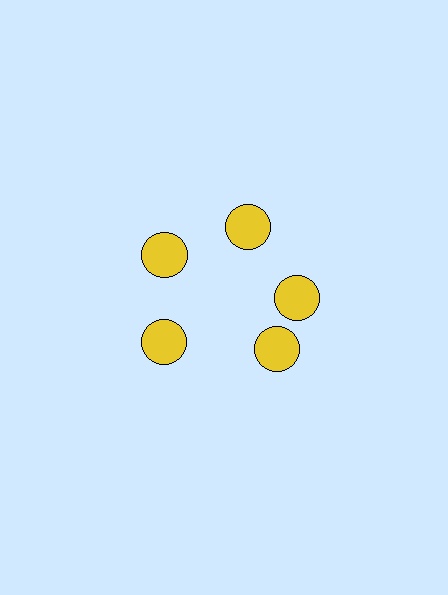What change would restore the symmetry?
The symmetry would be restored by rotating it back into even spacing with its neighbors so that all 5 circles sit at equal angles and equal distance from the center.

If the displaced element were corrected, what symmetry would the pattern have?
It would have 5-fold rotational symmetry — the pattern would map onto itself every 72 degrees.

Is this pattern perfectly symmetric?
No. The 5 yellow circles are arranged in a ring, but one element near the 5 o'clock position is rotated out of alignment along the ring, breaking the 5-fold rotational symmetry.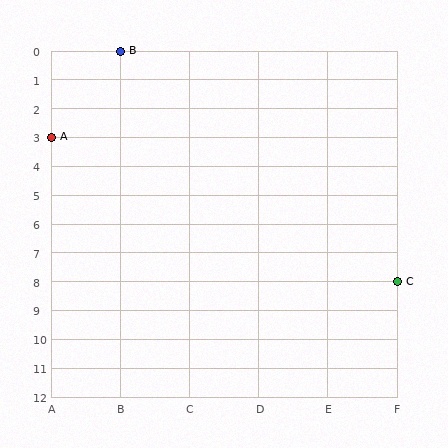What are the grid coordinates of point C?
Point C is at grid coordinates (F, 8).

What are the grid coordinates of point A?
Point A is at grid coordinates (A, 3).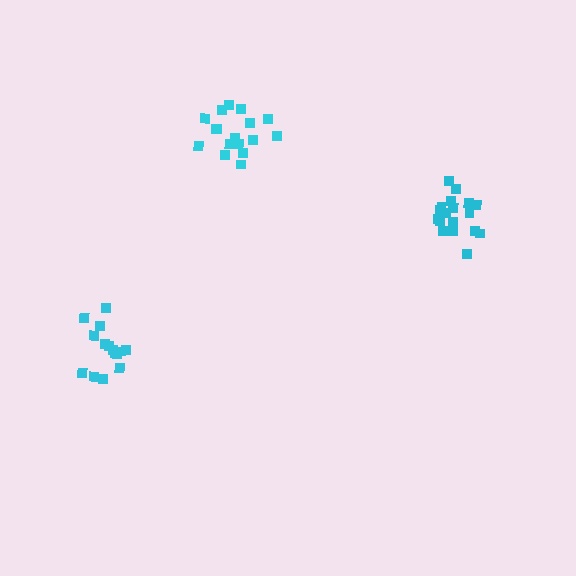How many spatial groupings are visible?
There are 3 spatial groupings.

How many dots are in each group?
Group 1: 15 dots, Group 2: 18 dots, Group 3: 17 dots (50 total).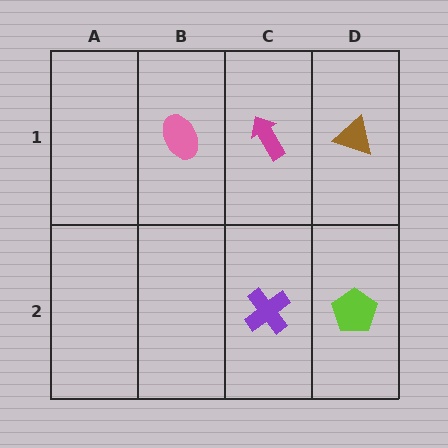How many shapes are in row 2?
2 shapes.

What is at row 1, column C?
A magenta arrow.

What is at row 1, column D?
A brown triangle.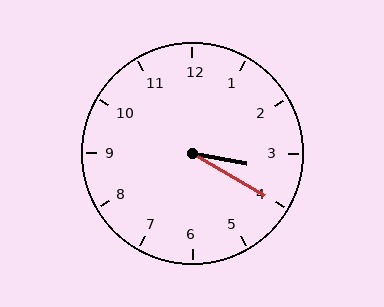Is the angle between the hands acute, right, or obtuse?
It is acute.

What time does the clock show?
3:20.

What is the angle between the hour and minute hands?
Approximately 20 degrees.